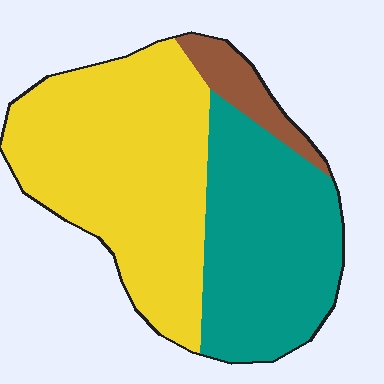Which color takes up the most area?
Yellow, at roughly 55%.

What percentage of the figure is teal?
Teal covers 39% of the figure.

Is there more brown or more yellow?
Yellow.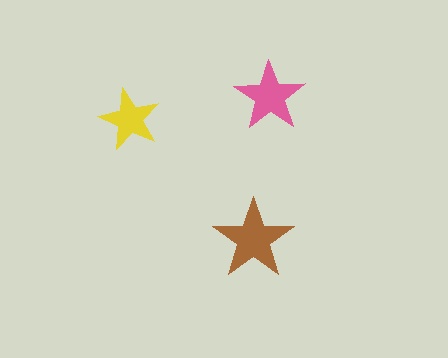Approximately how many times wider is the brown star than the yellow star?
About 1.5 times wider.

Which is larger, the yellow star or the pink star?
The pink one.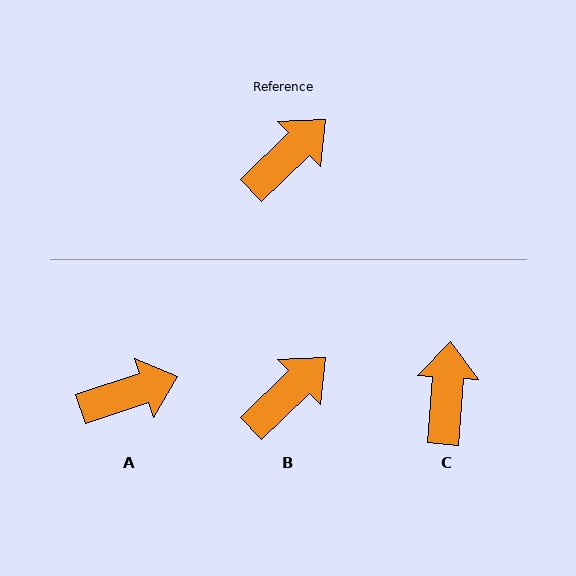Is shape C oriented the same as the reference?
No, it is off by about 42 degrees.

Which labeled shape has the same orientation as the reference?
B.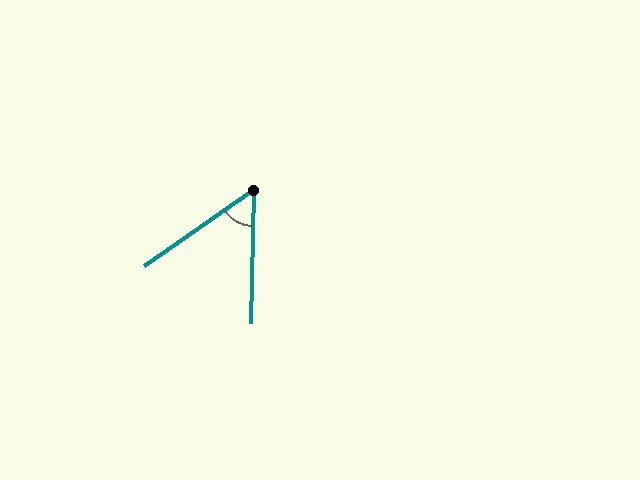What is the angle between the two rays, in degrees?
Approximately 54 degrees.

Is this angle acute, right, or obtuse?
It is acute.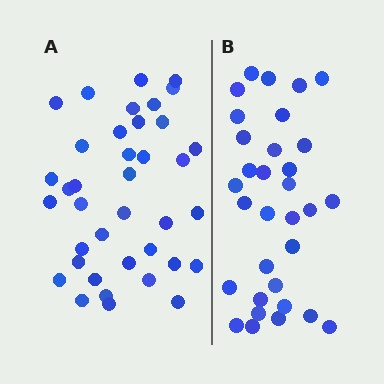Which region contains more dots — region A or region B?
Region A (the left region) has more dots.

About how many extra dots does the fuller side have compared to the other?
Region A has about 6 more dots than region B.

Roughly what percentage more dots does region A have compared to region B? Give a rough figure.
About 20% more.